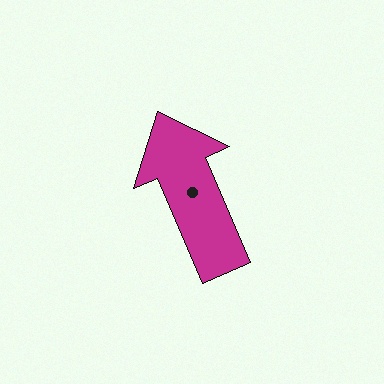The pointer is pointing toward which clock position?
Roughly 11 o'clock.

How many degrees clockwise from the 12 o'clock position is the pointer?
Approximately 337 degrees.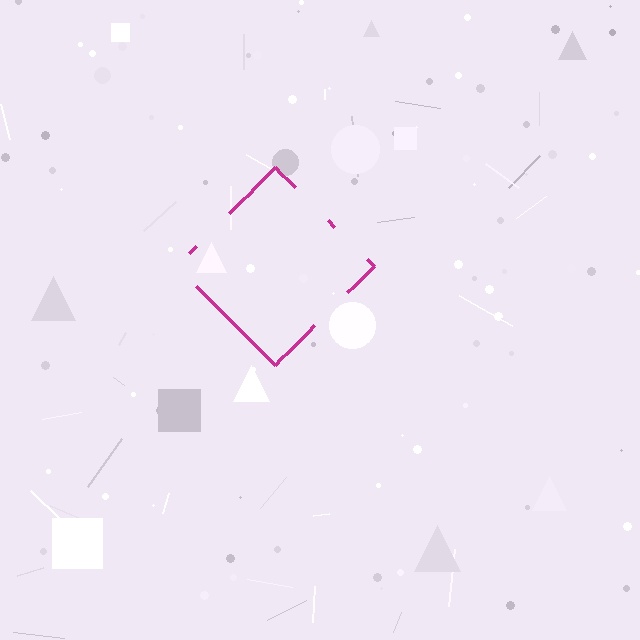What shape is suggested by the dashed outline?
The dashed outline suggests a diamond.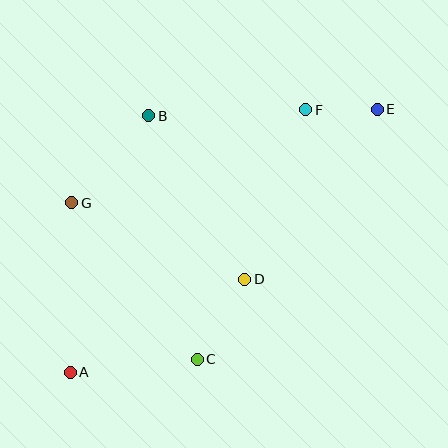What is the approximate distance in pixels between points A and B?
The distance between A and B is approximately 268 pixels.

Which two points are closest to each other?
Points E and F are closest to each other.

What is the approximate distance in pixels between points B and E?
The distance between B and E is approximately 229 pixels.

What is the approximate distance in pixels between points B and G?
The distance between B and G is approximately 116 pixels.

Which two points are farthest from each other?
Points A and E are farthest from each other.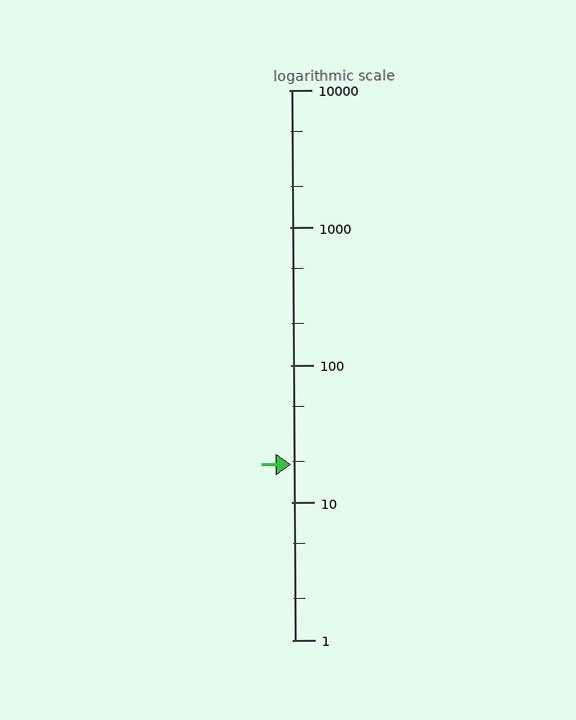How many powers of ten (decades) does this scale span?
The scale spans 4 decades, from 1 to 10000.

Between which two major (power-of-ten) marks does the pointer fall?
The pointer is between 10 and 100.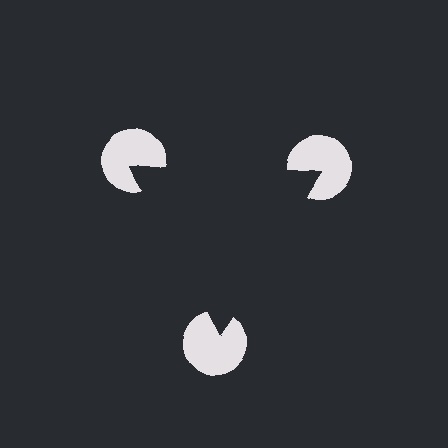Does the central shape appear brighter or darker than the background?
It typically appears slightly darker than the background, even though no actual brightness change is drawn.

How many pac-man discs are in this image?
There are 3 — one at each vertex of the illusory triangle.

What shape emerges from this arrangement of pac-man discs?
An illusory triangle — its edges are inferred from the aligned wedge cuts in the pac-man discs, not physically drawn.